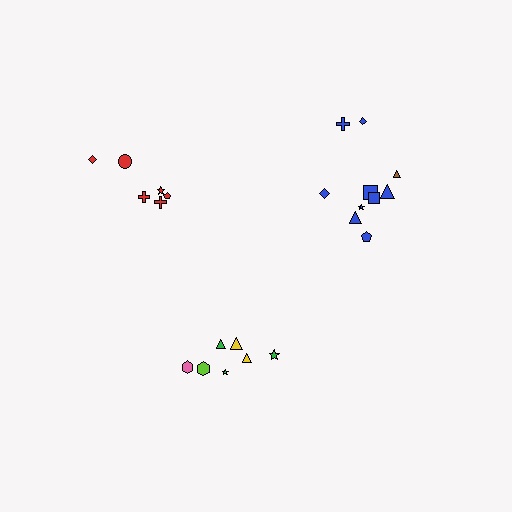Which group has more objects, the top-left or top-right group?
The top-right group.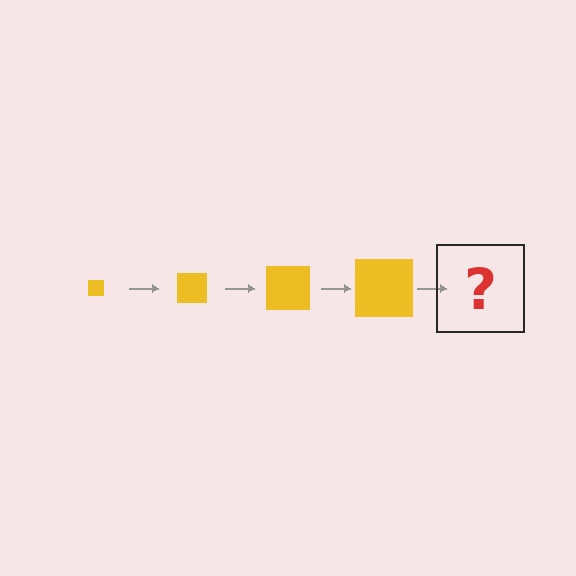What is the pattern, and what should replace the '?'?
The pattern is that the square gets progressively larger each step. The '?' should be a yellow square, larger than the previous one.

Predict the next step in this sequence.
The next step is a yellow square, larger than the previous one.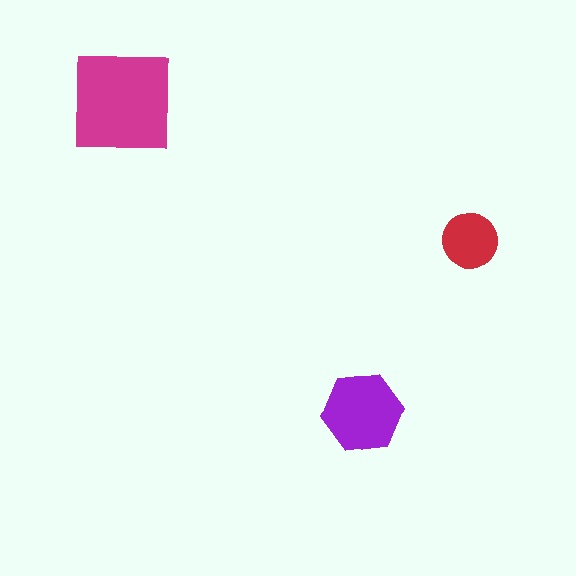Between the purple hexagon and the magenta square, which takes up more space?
The magenta square.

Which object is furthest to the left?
The magenta square is leftmost.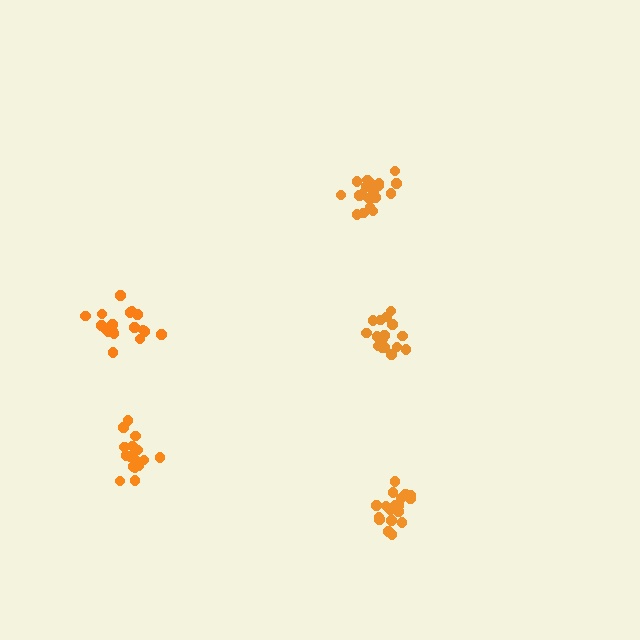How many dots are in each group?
Group 1: 19 dots, Group 2: 18 dots, Group 3: 16 dots, Group 4: 19 dots, Group 5: 17 dots (89 total).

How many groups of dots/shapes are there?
There are 5 groups.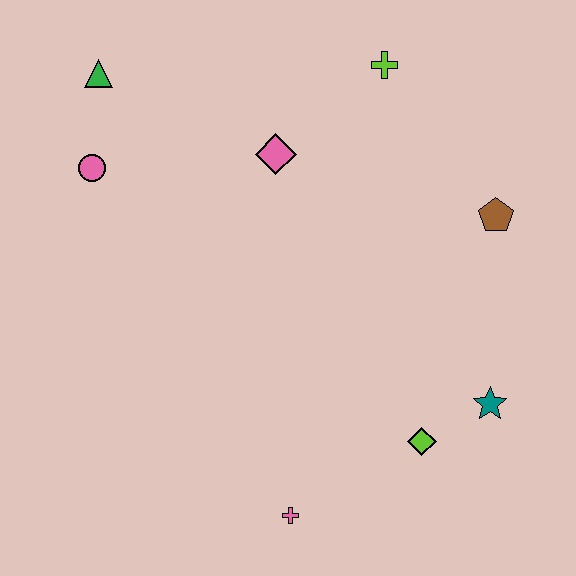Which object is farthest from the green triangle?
The teal star is farthest from the green triangle.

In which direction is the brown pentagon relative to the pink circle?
The brown pentagon is to the right of the pink circle.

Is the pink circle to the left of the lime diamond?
Yes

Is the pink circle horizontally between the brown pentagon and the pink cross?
No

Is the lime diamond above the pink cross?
Yes